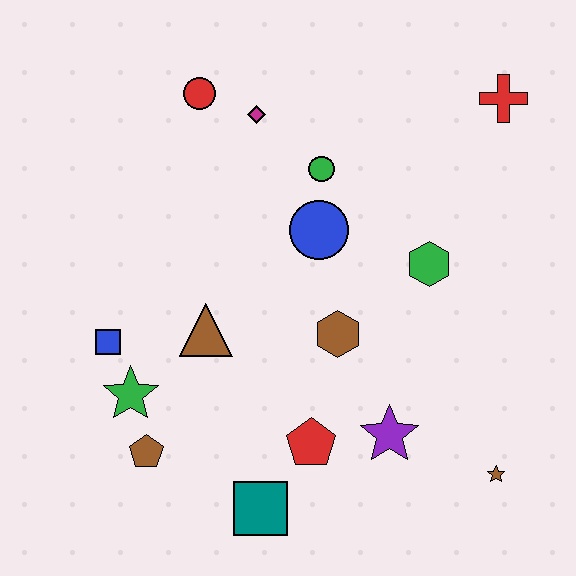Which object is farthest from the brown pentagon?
The red cross is farthest from the brown pentagon.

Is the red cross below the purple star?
No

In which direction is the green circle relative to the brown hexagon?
The green circle is above the brown hexagon.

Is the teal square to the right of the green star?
Yes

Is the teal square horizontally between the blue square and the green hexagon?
Yes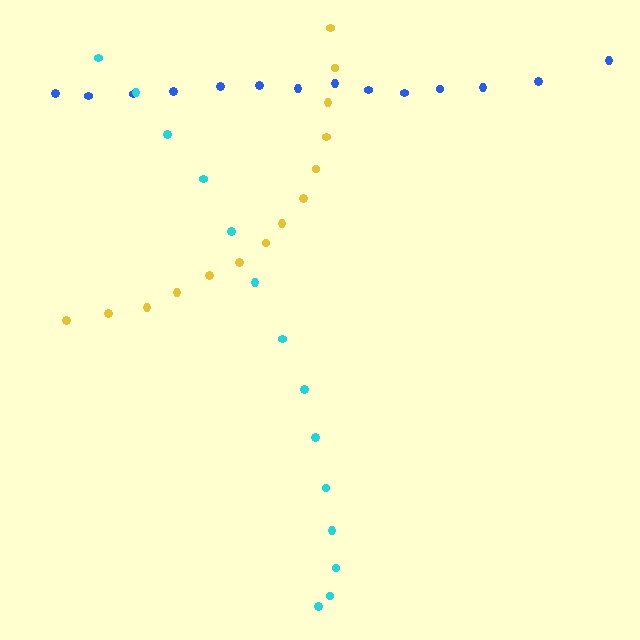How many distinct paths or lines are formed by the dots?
There are 3 distinct paths.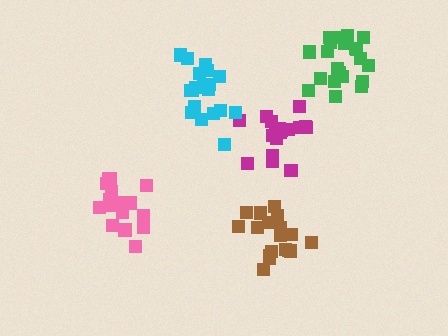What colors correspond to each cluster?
The clusters are colored: pink, green, brown, magenta, cyan.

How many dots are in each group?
Group 1: 17 dots, Group 2: 21 dots, Group 3: 19 dots, Group 4: 18 dots, Group 5: 20 dots (95 total).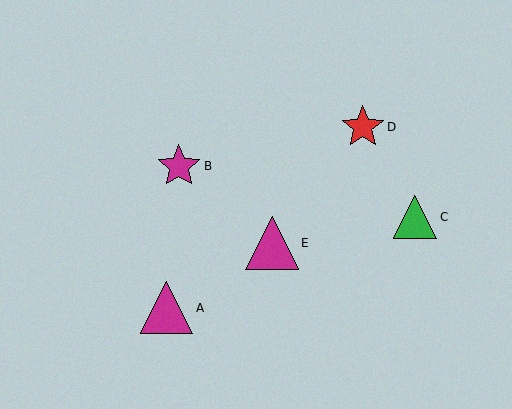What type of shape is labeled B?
Shape B is a magenta star.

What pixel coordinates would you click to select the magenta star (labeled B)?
Click at (179, 166) to select the magenta star B.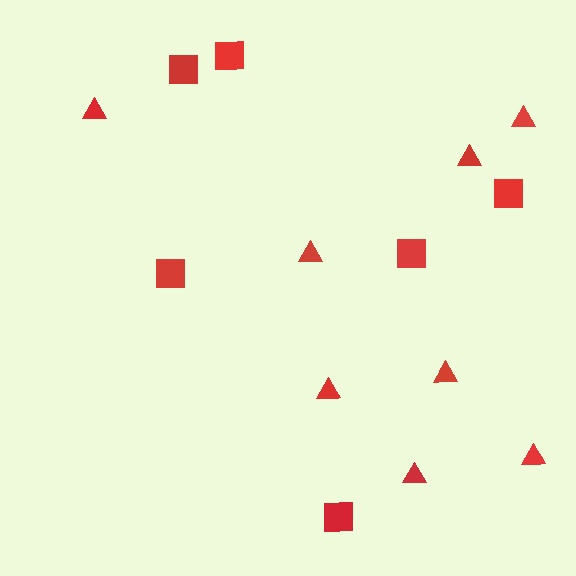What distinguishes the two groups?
There are 2 groups: one group of triangles (8) and one group of squares (6).